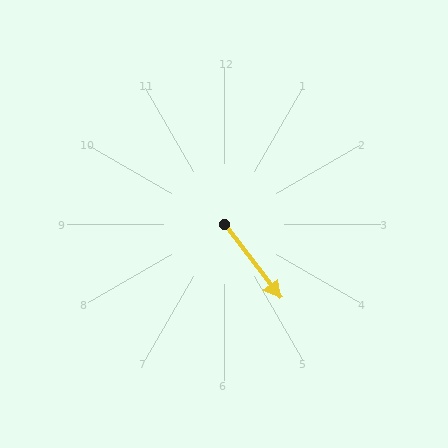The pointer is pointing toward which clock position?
Roughly 5 o'clock.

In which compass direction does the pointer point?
Southeast.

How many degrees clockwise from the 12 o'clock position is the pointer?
Approximately 143 degrees.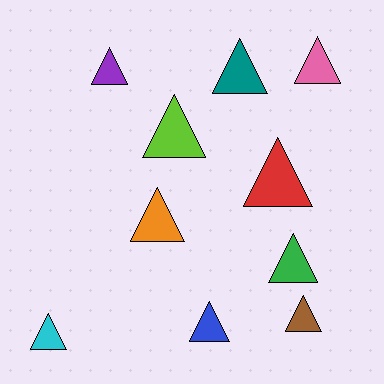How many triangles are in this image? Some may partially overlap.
There are 10 triangles.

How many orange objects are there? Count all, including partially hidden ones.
There is 1 orange object.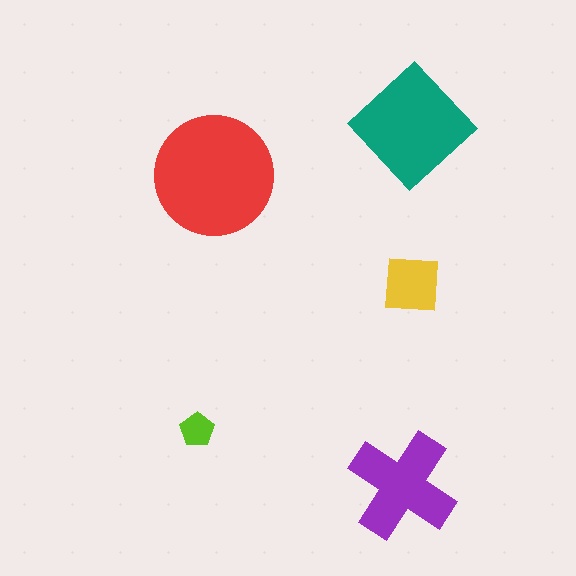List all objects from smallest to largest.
The lime pentagon, the yellow square, the purple cross, the teal diamond, the red circle.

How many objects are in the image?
There are 5 objects in the image.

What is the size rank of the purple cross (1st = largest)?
3rd.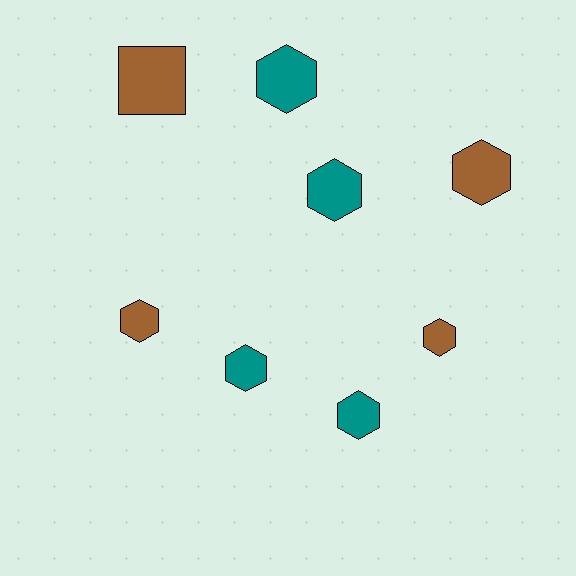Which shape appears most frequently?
Hexagon, with 7 objects.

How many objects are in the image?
There are 8 objects.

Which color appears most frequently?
Brown, with 4 objects.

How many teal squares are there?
There are no teal squares.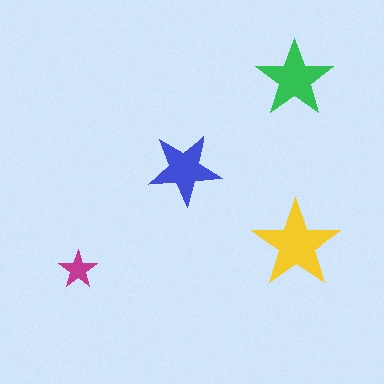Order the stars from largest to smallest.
the yellow one, the green one, the blue one, the magenta one.